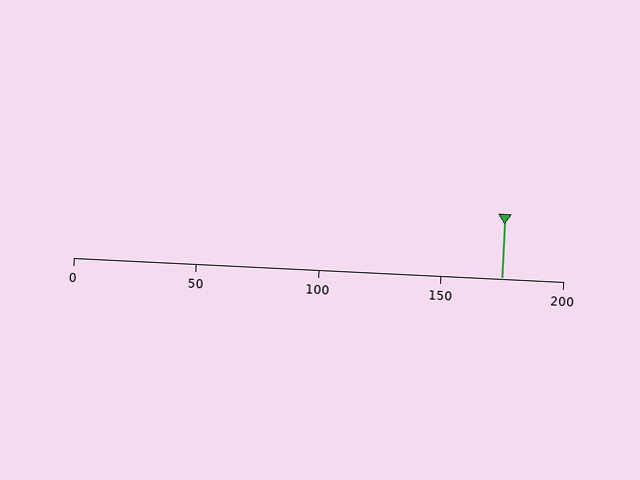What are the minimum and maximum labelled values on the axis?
The axis runs from 0 to 200.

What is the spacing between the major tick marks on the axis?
The major ticks are spaced 50 apart.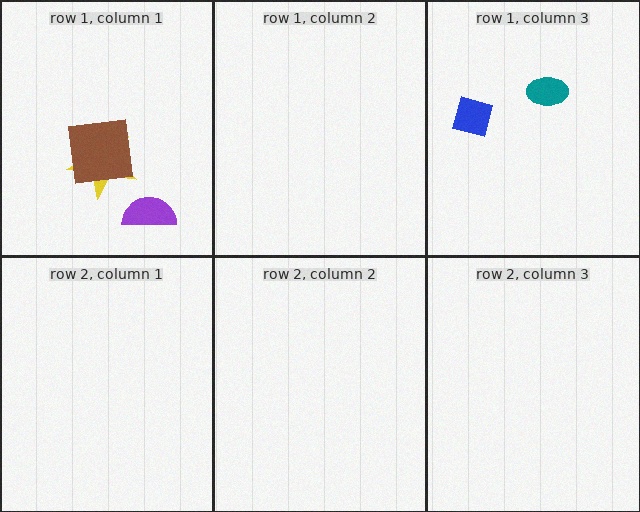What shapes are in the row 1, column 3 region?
The teal ellipse, the blue diamond.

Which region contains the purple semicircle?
The row 1, column 1 region.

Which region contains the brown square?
The row 1, column 1 region.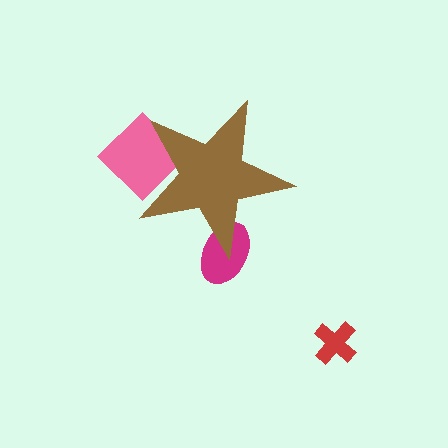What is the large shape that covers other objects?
A brown star.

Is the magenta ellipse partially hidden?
Yes, the magenta ellipse is partially hidden behind the brown star.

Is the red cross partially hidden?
No, the red cross is fully visible.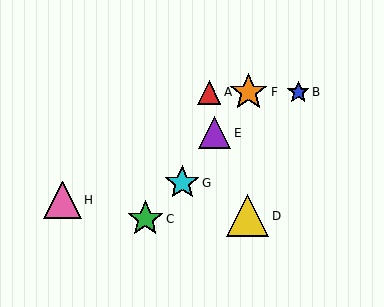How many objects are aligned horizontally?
3 objects (A, B, F) are aligned horizontally.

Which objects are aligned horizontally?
Objects A, B, F are aligned horizontally.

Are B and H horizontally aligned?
No, B is at y≈92 and H is at y≈200.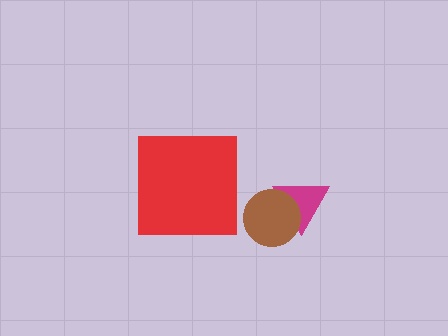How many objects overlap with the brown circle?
1 object overlaps with the brown circle.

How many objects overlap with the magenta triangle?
1 object overlaps with the magenta triangle.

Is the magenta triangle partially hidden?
Yes, it is partially covered by another shape.